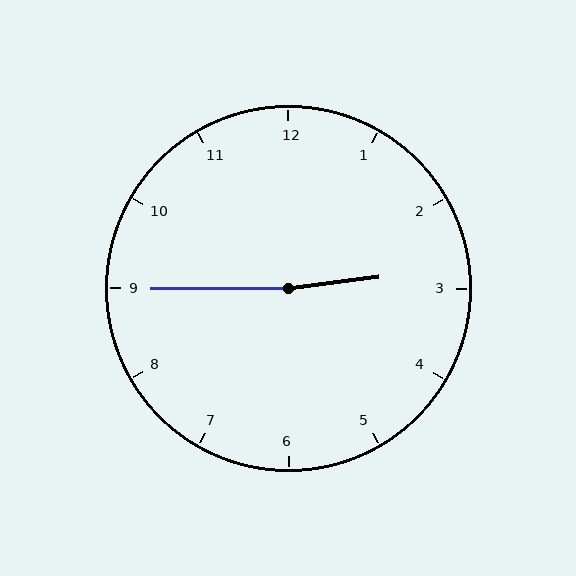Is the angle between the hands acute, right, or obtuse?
It is obtuse.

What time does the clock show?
2:45.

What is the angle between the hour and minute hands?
Approximately 172 degrees.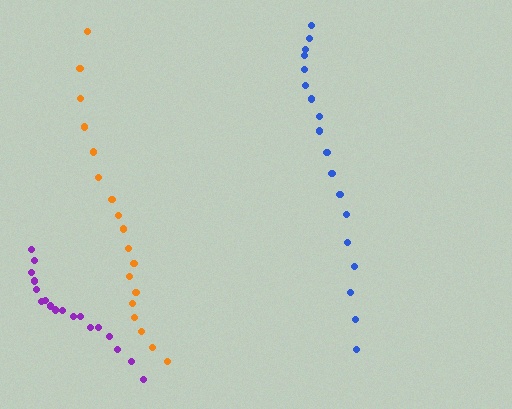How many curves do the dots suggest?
There are 3 distinct paths.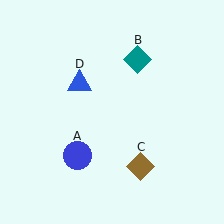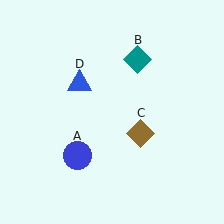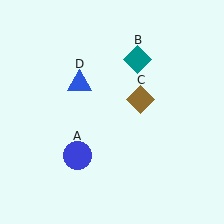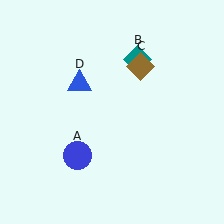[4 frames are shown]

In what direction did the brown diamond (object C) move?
The brown diamond (object C) moved up.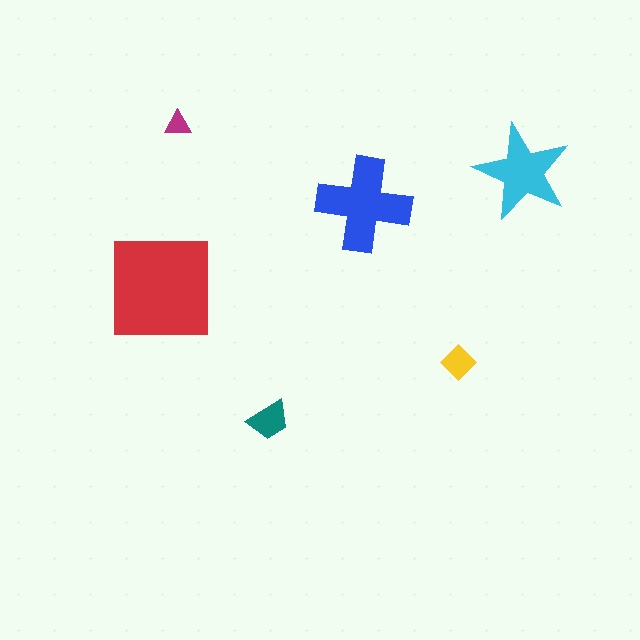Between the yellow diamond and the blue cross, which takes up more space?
The blue cross.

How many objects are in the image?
There are 6 objects in the image.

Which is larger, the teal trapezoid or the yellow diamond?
The teal trapezoid.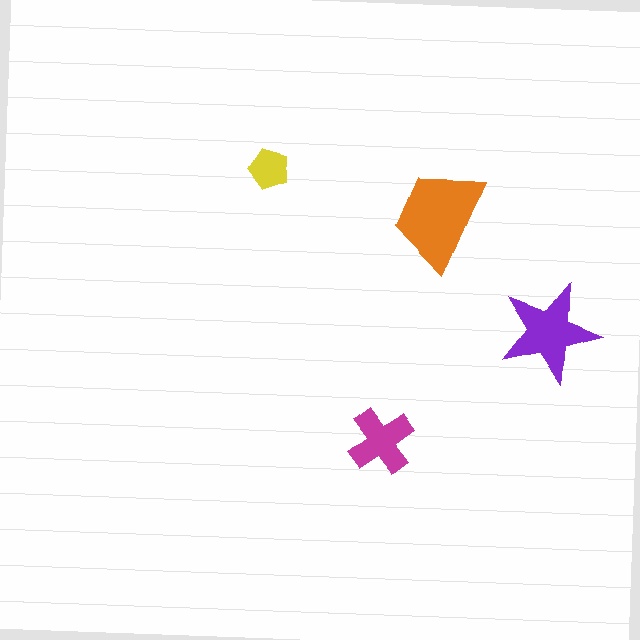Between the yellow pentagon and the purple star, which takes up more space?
The purple star.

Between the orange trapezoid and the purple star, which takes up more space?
The orange trapezoid.